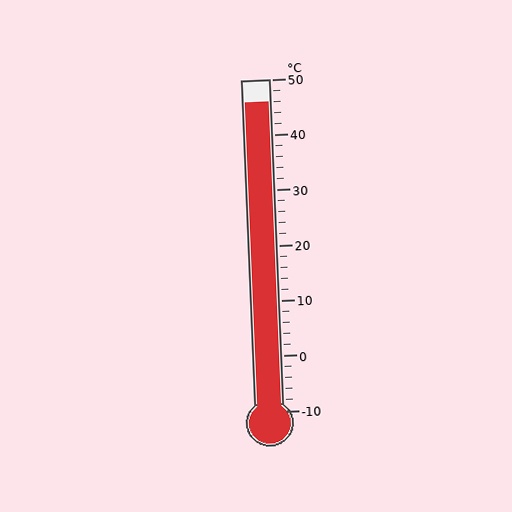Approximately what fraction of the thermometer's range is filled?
The thermometer is filled to approximately 95% of its range.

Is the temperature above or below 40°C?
The temperature is above 40°C.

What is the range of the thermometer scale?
The thermometer scale ranges from -10°C to 50°C.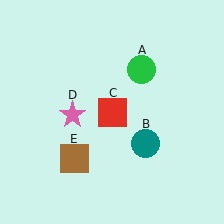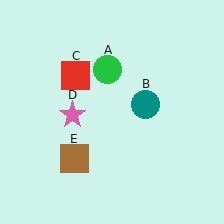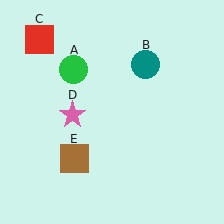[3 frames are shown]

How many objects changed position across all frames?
3 objects changed position: green circle (object A), teal circle (object B), red square (object C).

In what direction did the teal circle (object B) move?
The teal circle (object B) moved up.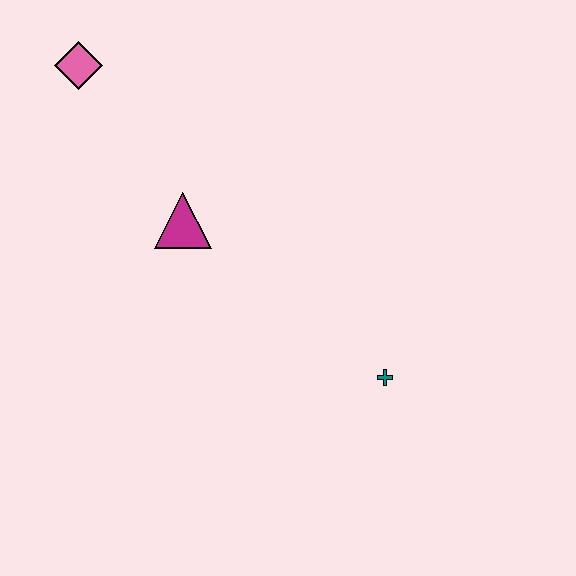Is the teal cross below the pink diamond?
Yes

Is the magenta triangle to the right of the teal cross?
No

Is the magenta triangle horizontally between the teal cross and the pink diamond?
Yes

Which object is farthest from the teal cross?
The pink diamond is farthest from the teal cross.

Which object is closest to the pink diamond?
The magenta triangle is closest to the pink diamond.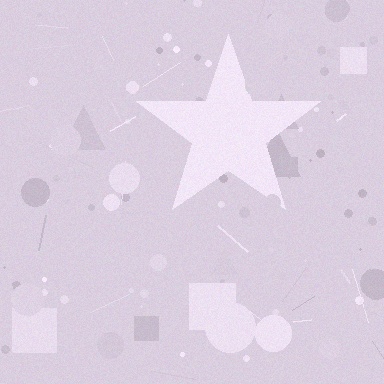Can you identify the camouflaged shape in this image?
The camouflaged shape is a star.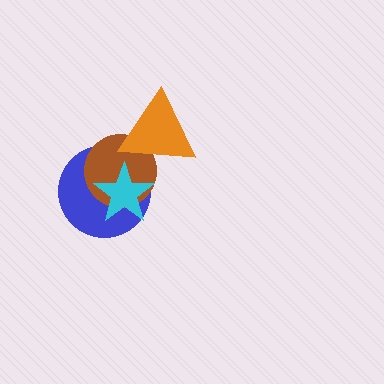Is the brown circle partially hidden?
Yes, it is partially covered by another shape.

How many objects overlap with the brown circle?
3 objects overlap with the brown circle.